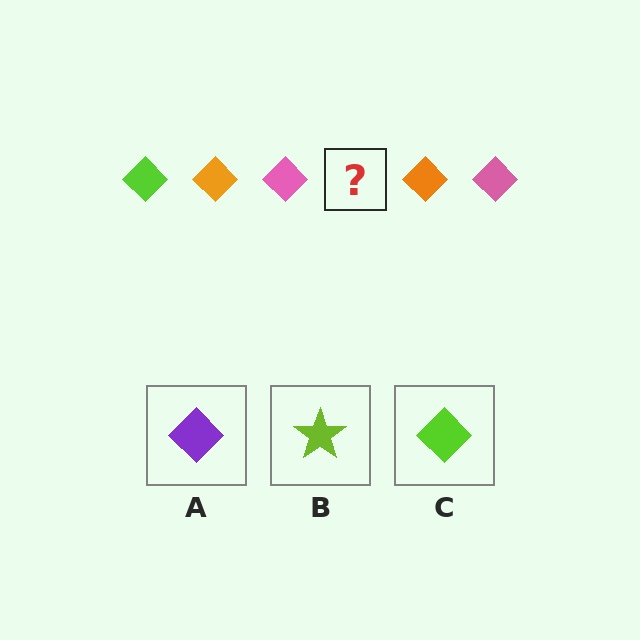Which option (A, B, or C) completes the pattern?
C.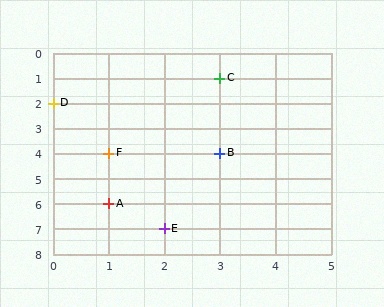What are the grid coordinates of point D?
Point D is at grid coordinates (0, 2).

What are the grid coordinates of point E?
Point E is at grid coordinates (2, 7).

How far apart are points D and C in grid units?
Points D and C are 3 columns and 1 row apart (about 3.2 grid units diagonally).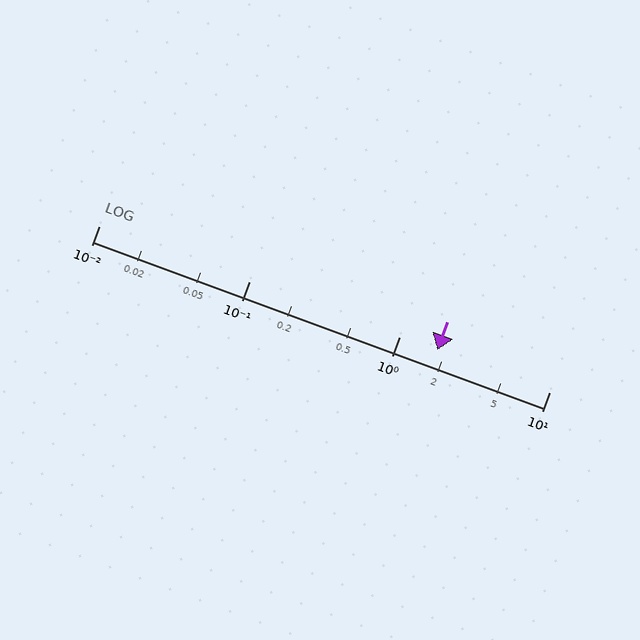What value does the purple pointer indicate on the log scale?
The pointer indicates approximately 1.8.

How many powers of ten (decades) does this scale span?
The scale spans 3 decades, from 0.01 to 10.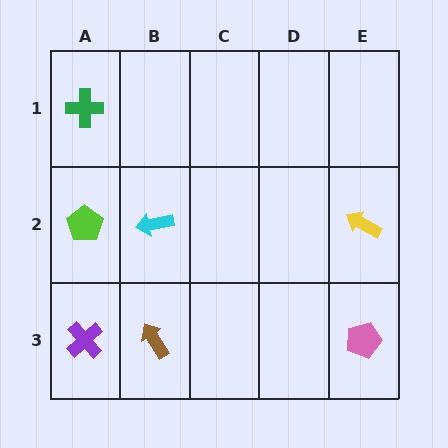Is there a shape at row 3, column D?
No, that cell is empty.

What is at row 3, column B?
A brown arrow.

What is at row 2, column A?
A lime pentagon.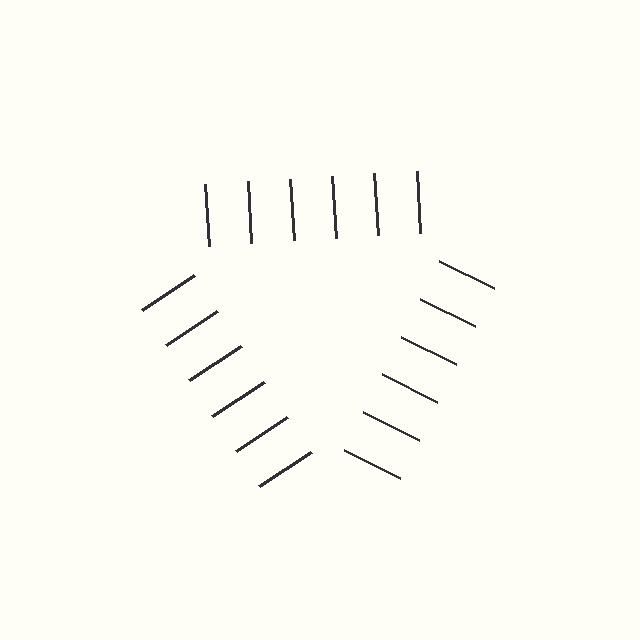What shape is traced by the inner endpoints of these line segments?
An illusory triangle — the line segments terminate on its edges but no continuous stroke is drawn.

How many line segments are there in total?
18 — 6 along each of the 3 edges.